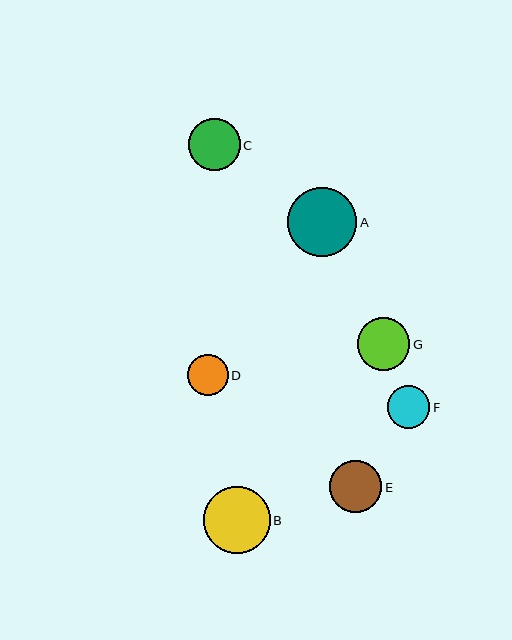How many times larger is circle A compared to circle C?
Circle A is approximately 1.3 times the size of circle C.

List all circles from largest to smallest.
From largest to smallest: A, B, G, E, C, F, D.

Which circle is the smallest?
Circle D is the smallest with a size of approximately 40 pixels.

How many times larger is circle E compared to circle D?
Circle E is approximately 1.3 times the size of circle D.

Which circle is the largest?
Circle A is the largest with a size of approximately 69 pixels.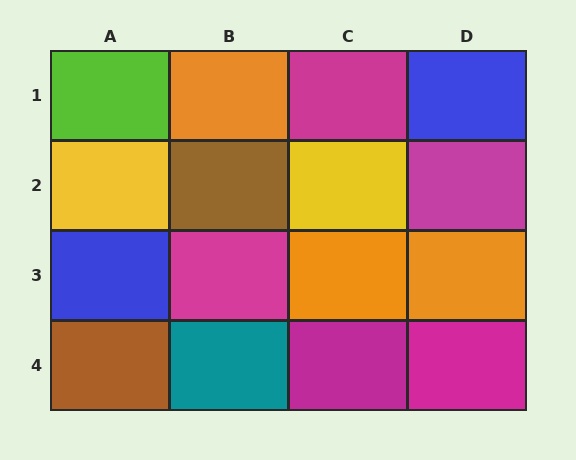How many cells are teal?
1 cell is teal.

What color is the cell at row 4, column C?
Magenta.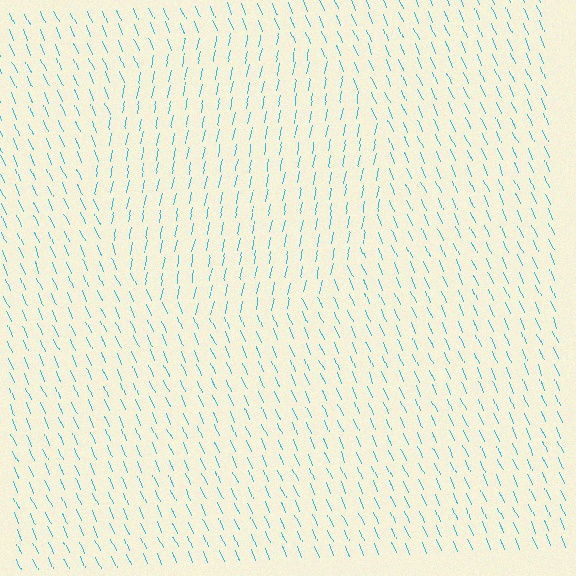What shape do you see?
I see a circle.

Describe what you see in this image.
The image is filled with small cyan line segments. A circle region in the image has lines oriented differently from the surrounding lines, creating a visible texture boundary.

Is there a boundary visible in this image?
Yes, there is a texture boundary formed by a change in line orientation.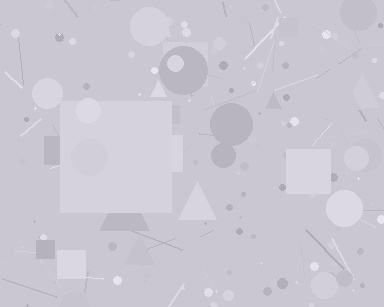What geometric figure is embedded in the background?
A square is embedded in the background.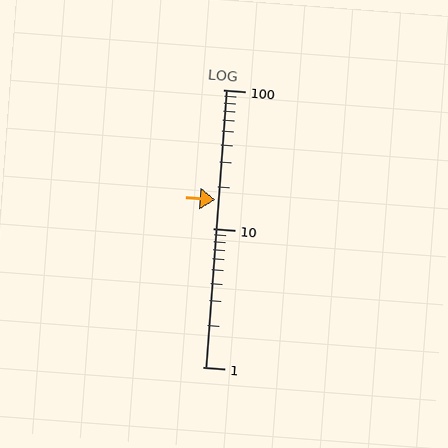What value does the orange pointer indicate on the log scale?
The pointer indicates approximately 16.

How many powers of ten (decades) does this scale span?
The scale spans 2 decades, from 1 to 100.